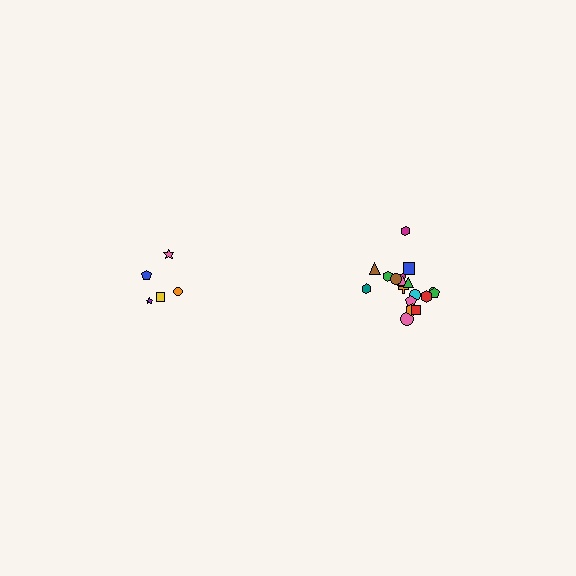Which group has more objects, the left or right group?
The right group.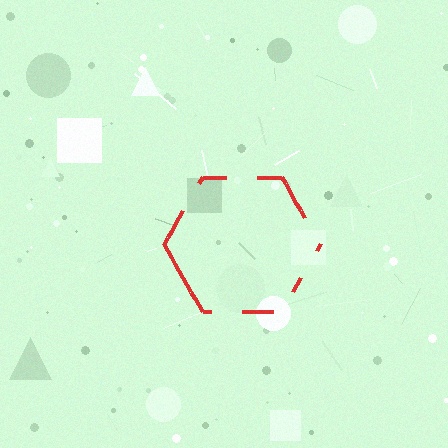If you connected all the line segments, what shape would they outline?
They would outline a hexagon.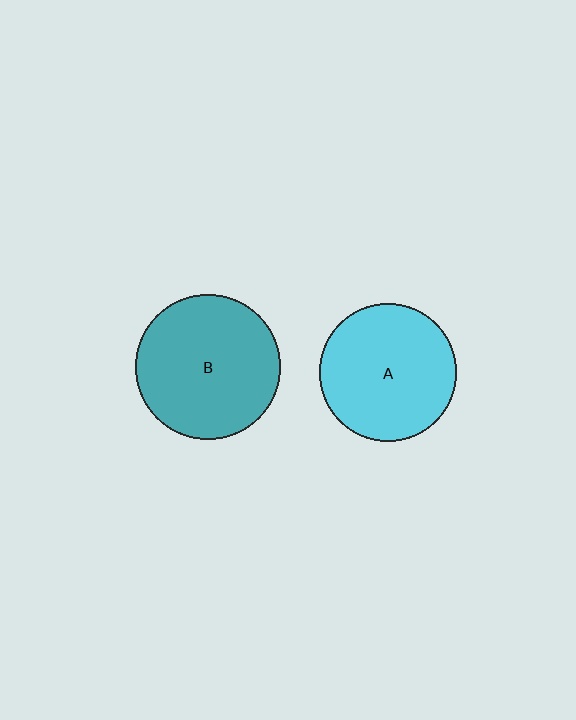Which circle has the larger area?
Circle B (teal).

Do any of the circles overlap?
No, none of the circles overlap.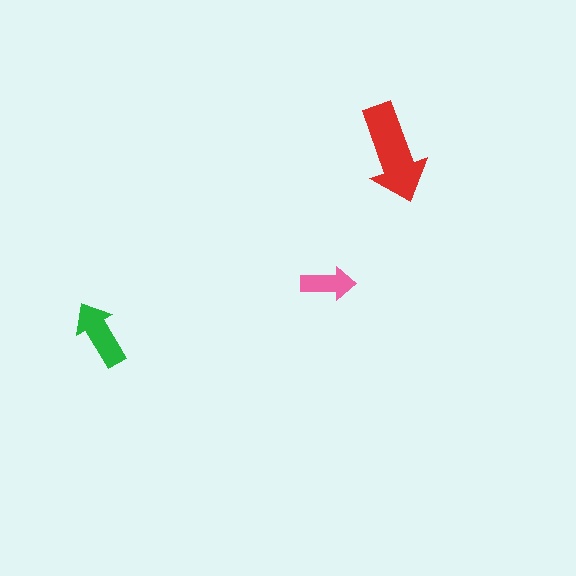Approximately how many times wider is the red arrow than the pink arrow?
About 2 times wider.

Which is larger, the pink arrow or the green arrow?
The green one.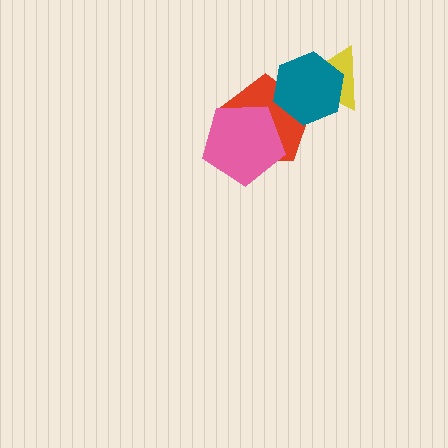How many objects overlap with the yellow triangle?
1 object overlaps with the yellow triangle.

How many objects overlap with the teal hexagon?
2 objects overlap with the teal hexagon.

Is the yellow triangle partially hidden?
Yes, it is partially covered by another shape.